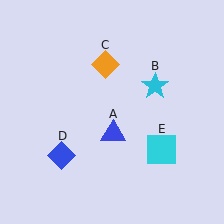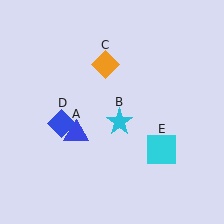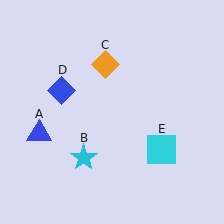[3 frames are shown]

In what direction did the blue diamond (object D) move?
The blue diamond (object D) moved up.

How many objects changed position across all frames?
3 objects changed position: blue triangle (object A), cyan star (object B), blue diamond (object D).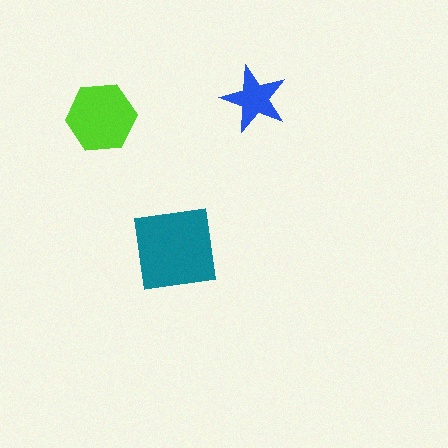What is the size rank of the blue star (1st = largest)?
3rd.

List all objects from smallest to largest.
The blue star, the lime hexagon, the teal square.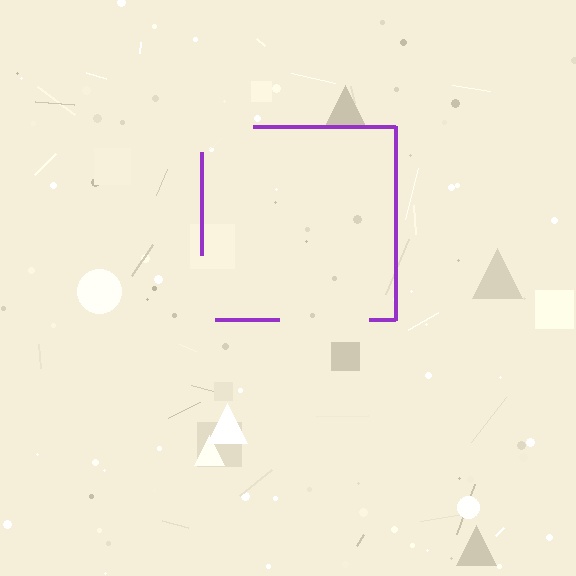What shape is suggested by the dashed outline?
The dashed outline suggests a square.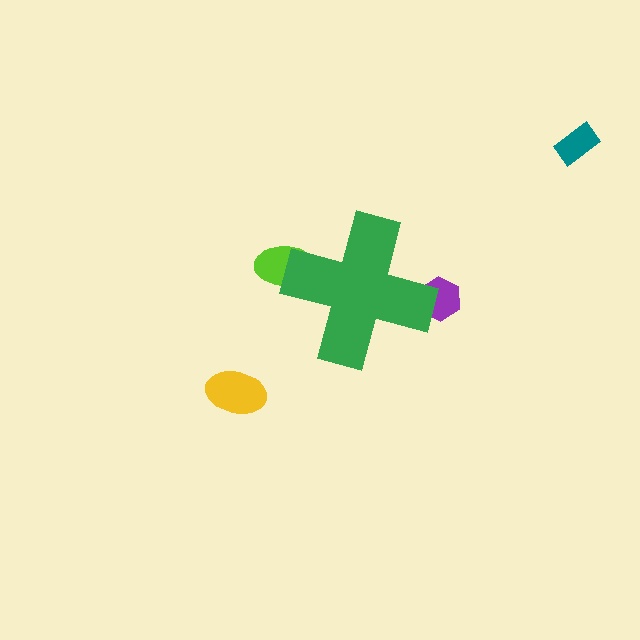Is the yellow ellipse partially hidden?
No, the yellow ellipse is fully visible.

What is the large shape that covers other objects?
A green cross.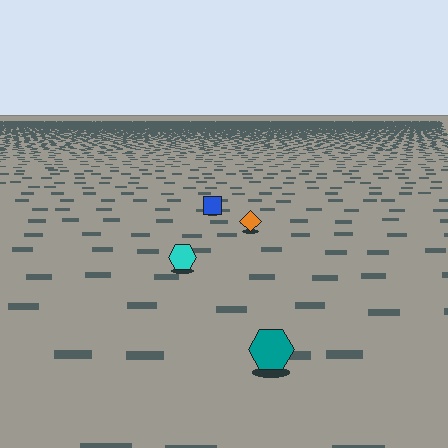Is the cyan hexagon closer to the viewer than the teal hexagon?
No. The teal hexagon is closer — you can tell from the texture gradient: the ground texture is coarser near it.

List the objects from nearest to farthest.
From nearest to farthest: the teal hexagon, the cyan hexagon, the orange diamond, the blue square.